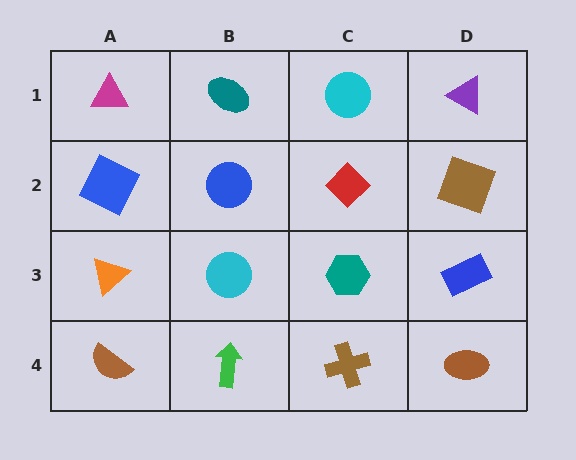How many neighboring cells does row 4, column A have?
2.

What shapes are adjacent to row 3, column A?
A blue square (row 2, column A), a brown semicircle (row 4, column A), a cyan circle (row 3, column B).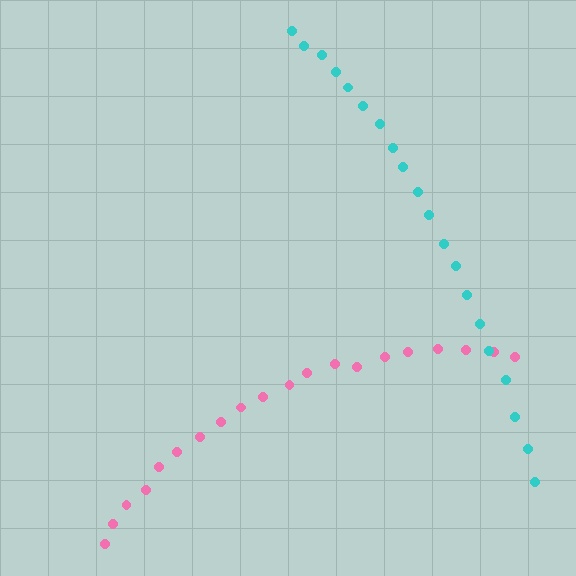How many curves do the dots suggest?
There are 2 distinct paths.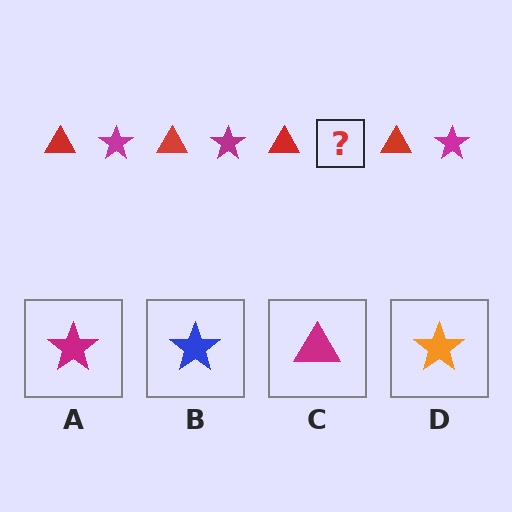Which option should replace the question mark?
Option A.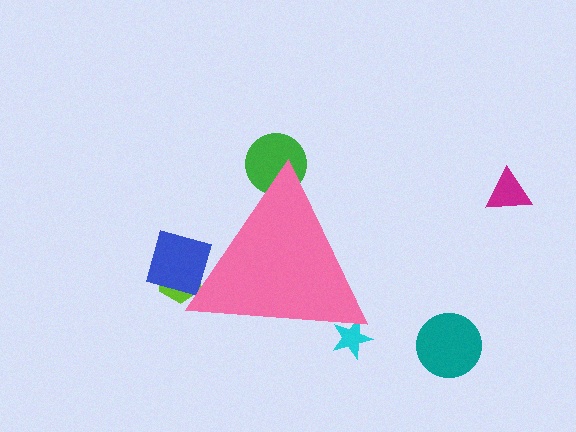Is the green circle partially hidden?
Yes, the green circle is partially hidden behind the pink triangle.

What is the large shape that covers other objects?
A pink triangle.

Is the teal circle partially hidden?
No, the teal circle is fully visible.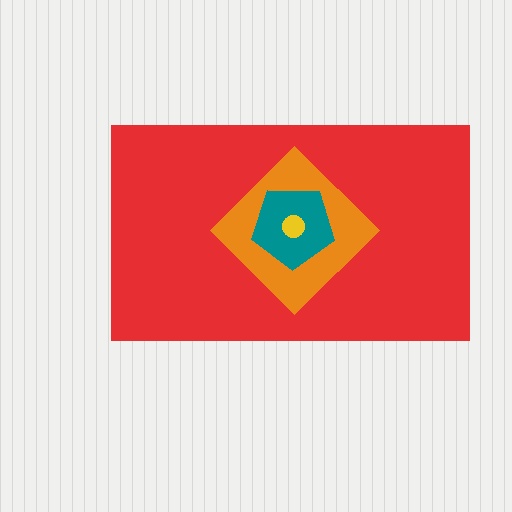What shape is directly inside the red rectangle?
The orange diamond.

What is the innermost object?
The yellow circle.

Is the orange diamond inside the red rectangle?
Yes.